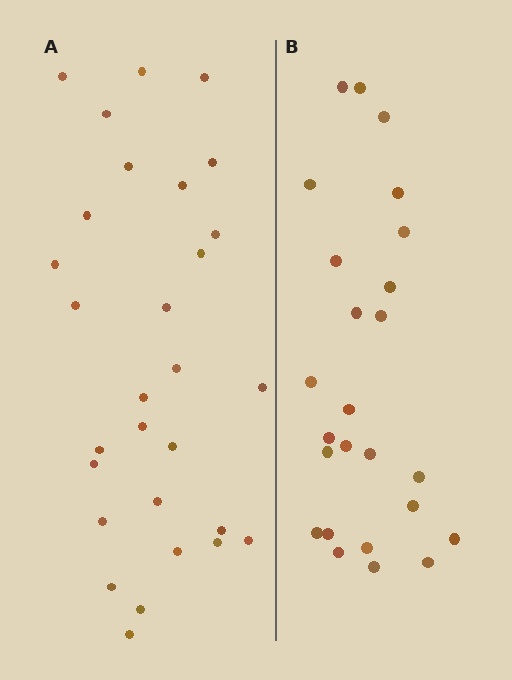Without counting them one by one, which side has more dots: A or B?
Region A (the left region) has more dots.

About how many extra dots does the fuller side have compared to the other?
Region A has about 4 more dots than region B.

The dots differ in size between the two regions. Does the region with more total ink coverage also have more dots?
No. Region B has more total ink coverage because its dots are larger, but region A actually contains more individual dots. Total area can be misleading — the number of items is what matters here.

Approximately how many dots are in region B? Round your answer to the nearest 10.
About 20 dots. (The exact count is 25, which rounds to 20.)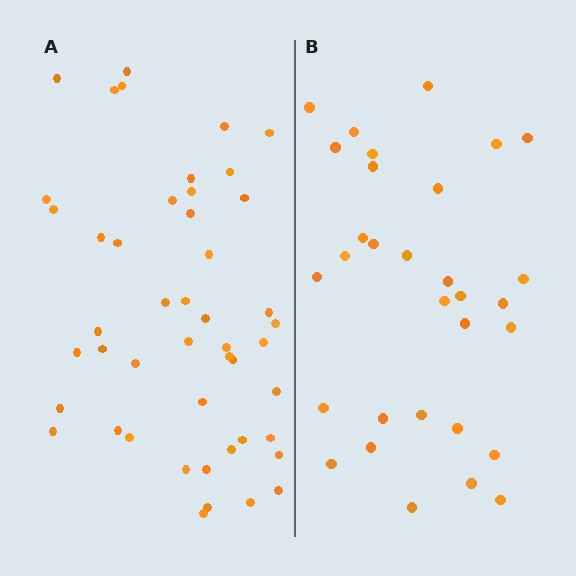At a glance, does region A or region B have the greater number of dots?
Region A (the left region) has more dots.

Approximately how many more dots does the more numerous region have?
Region A has approximately 15 more dots than region B.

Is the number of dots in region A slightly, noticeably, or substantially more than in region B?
Region A has substantially more. The ratio is roughly 1.5 to 1.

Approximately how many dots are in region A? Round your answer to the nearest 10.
About 50 dots. (The exact count is 47, which rounds to 50.)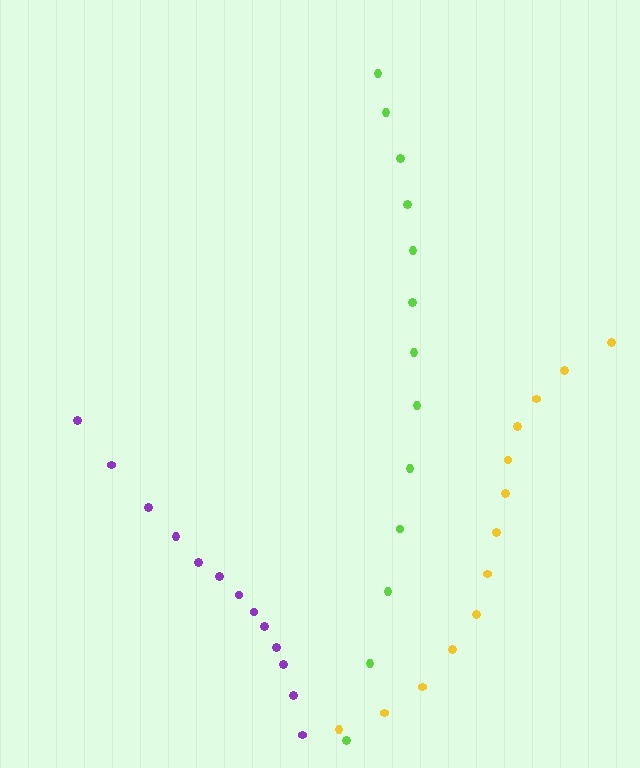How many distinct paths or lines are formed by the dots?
There are 3 distinct paths.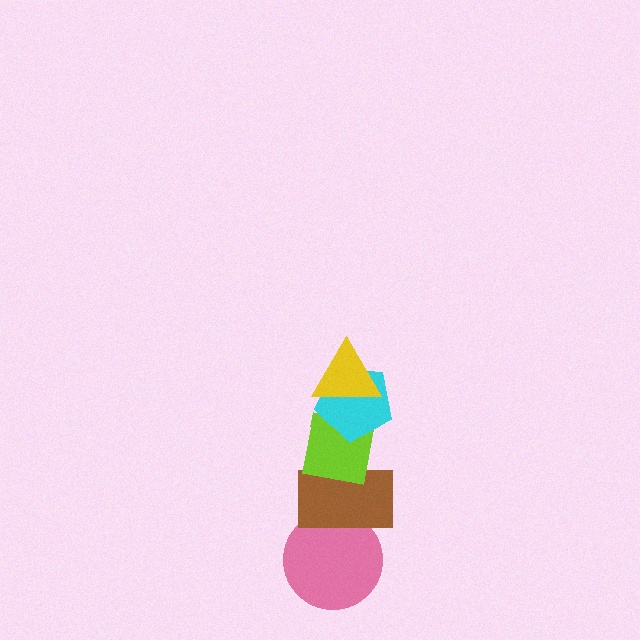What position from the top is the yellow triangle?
The yellow triangle is 1st from the top.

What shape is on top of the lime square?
The cyan pentagon is on top of the lime square.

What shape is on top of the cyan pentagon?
The yellow triangle is on top of the cyan pentagon.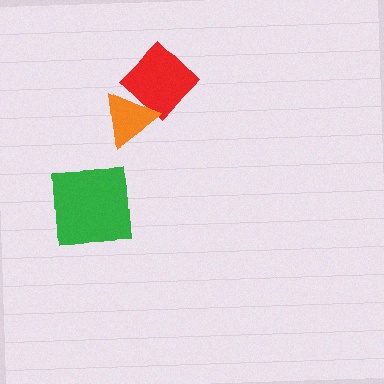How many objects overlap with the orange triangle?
1 object overlaps with the orange triangle.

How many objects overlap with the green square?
0 objects overlap with the green square.